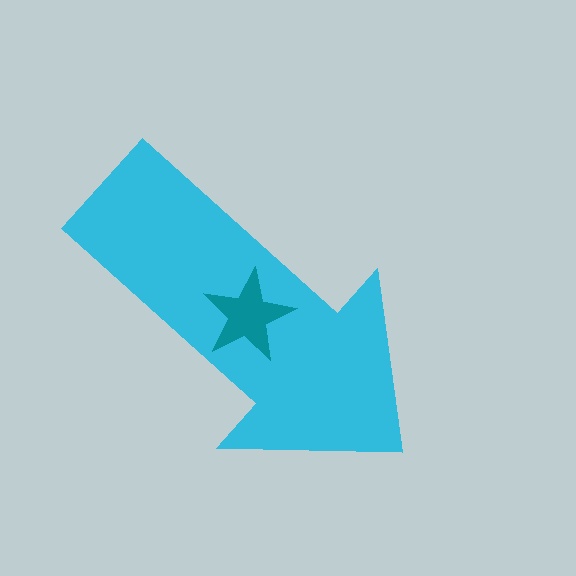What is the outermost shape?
The cyan arrow.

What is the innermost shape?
The teal star.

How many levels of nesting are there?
2.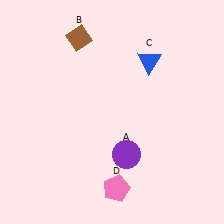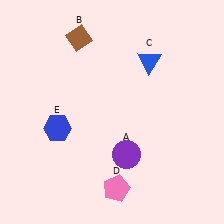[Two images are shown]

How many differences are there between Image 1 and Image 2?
There is 1 difference between the two images.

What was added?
A blue hexagon (E) was added in Image 2.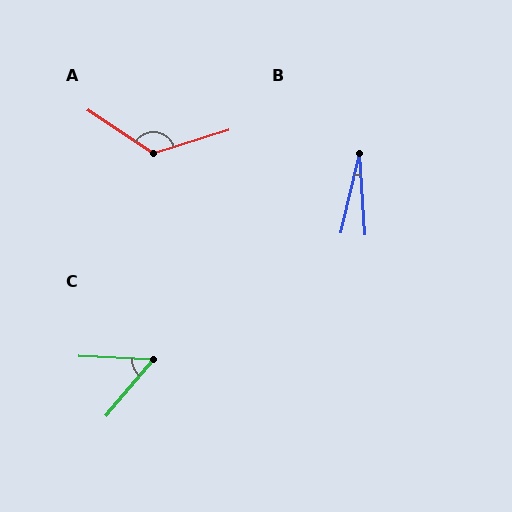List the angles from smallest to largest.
B (17°), C (53°), A (129°).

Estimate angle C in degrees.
Approximately 53 degrees.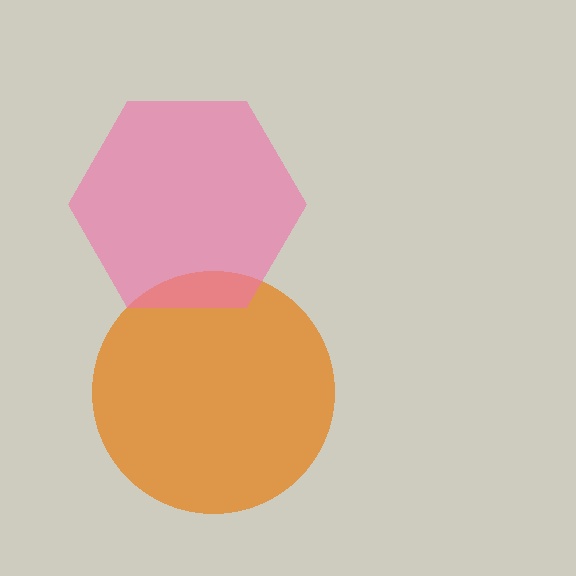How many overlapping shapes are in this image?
There are 2 overlapping shapes in the image.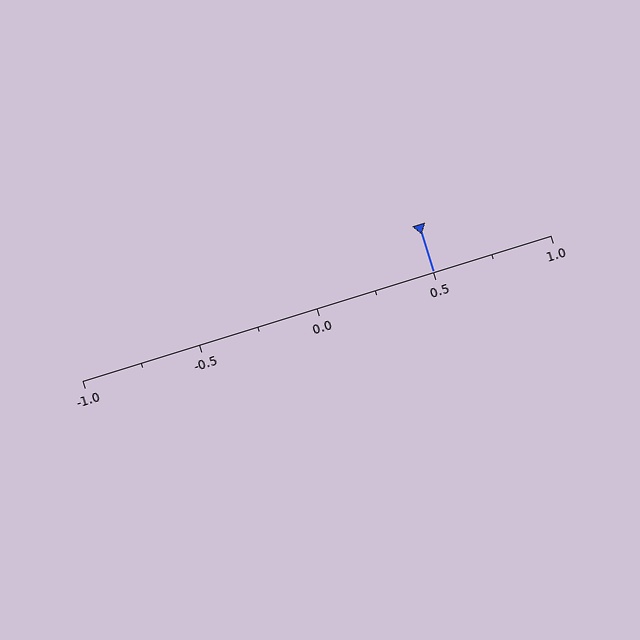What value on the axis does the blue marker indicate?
The marker indicates approximately 0.5.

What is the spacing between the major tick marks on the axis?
The major ticks are spaced 0.5 apart.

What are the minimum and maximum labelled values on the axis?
The axis runs from -1.0 to 1.0.